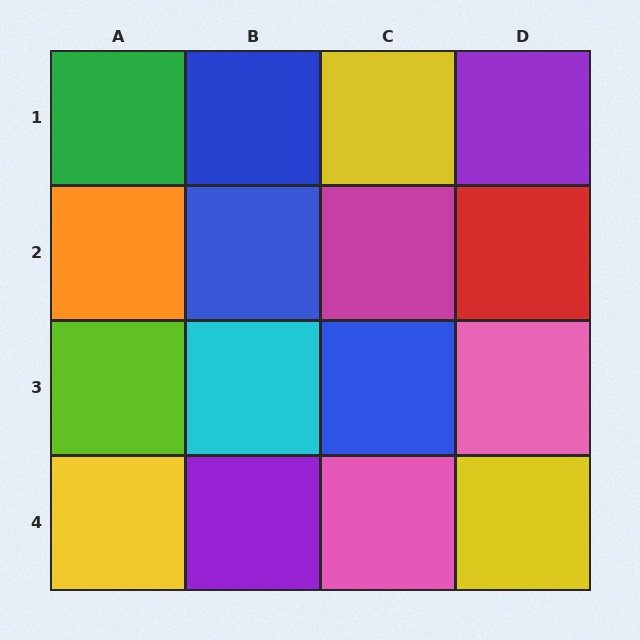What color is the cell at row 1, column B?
Blue.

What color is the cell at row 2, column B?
Blue.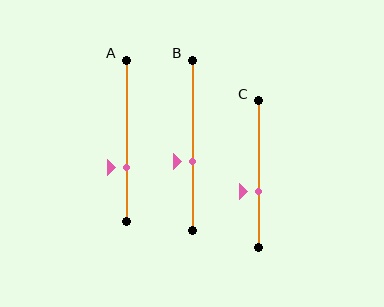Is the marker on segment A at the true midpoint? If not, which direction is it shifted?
No, the marker on segment A is shifted downward by about 16% of the segment length.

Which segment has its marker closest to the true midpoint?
Segment B has its marker closest to the true midpoint.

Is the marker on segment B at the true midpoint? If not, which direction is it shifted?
No, the marker on segment B is shifted downward by about 10% of the segment length.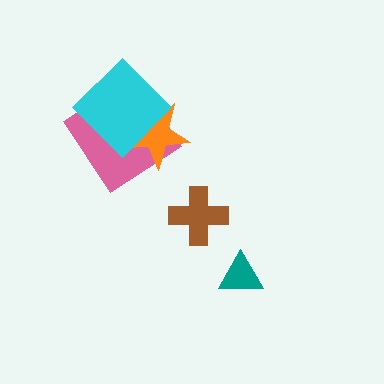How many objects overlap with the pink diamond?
2 objects overlap with the pink diamond.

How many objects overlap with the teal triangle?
0 objects overlap with the teal triangle.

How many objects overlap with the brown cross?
0 objects overlap with the brown cross.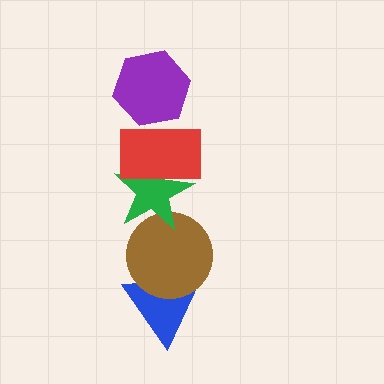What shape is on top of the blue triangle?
The brown circle is on top of the blue triangle.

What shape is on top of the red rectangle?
The purple hexagon is on top of the red rectangle.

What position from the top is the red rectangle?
The red rectangle is 2nd from the top.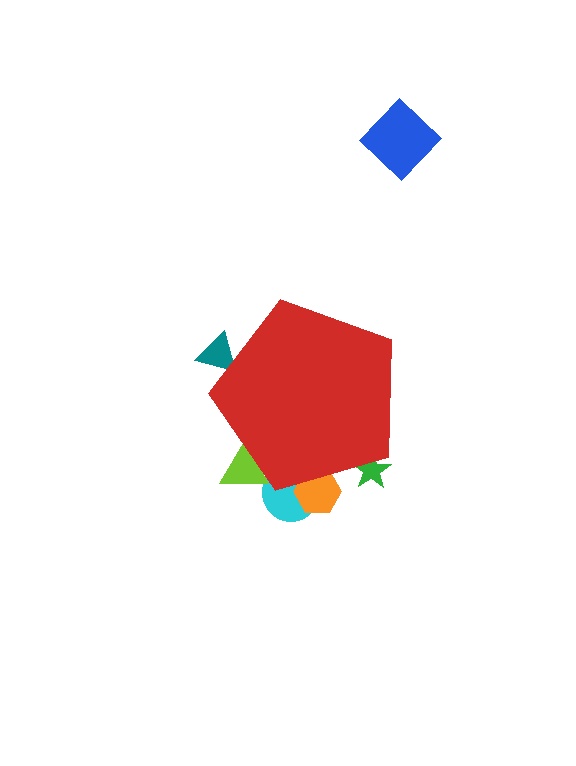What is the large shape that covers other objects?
A red pentagon.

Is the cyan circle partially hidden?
Yes, the cyan circle is partially hidden behind the red pentagon.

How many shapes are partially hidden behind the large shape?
5 shapes are partially hidden.